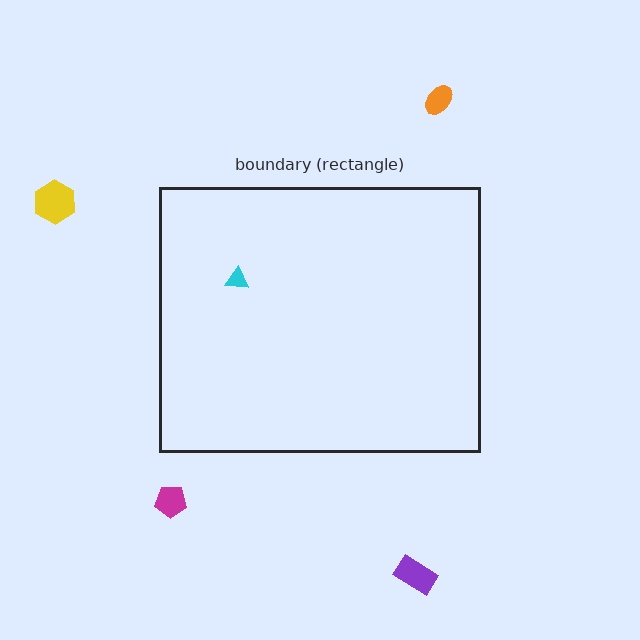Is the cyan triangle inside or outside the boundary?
Inside.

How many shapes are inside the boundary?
1 inside, 4 outside.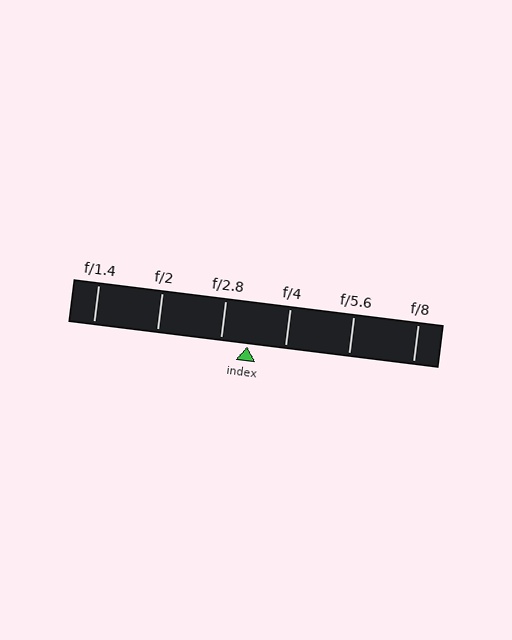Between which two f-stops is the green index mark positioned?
The index mark is between f/2.8 and f/4.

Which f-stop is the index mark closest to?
The index mark is closest to f/2.8.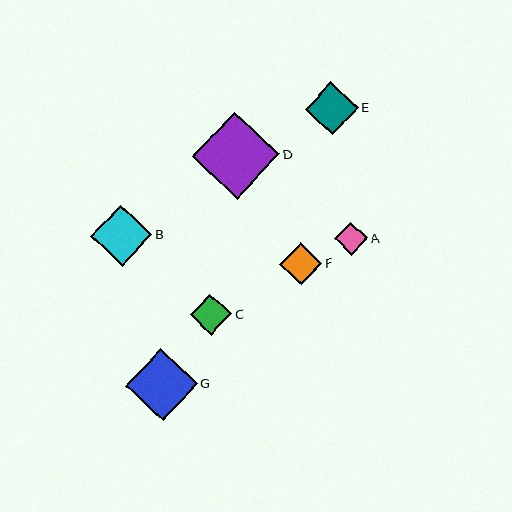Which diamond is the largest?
Diamond D is the largest with a size of approximately 87 pixels.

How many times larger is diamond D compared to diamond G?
Diamond D is approximately 1.2 times the size of diamond G.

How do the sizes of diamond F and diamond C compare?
Diamond F and diamond C are approximately the same size.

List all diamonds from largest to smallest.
From largest to smallest: D, G, B, E, F, C, A.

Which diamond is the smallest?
Diamond A is the smallest with a size of approximately 33 pixels.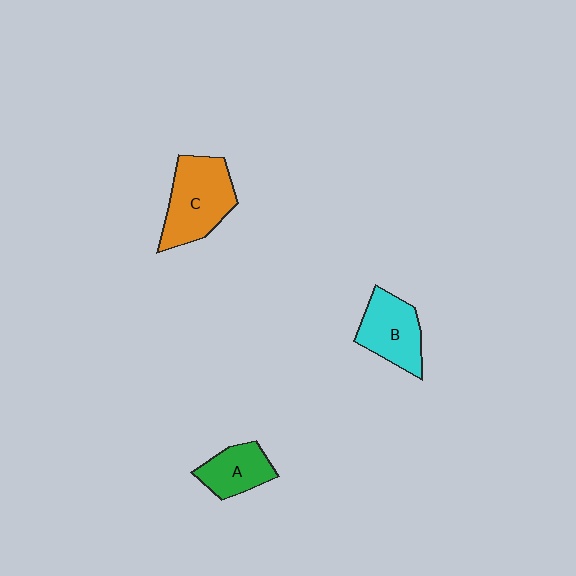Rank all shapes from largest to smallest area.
From largest to smallest: C (orange), B (cyan), A (green).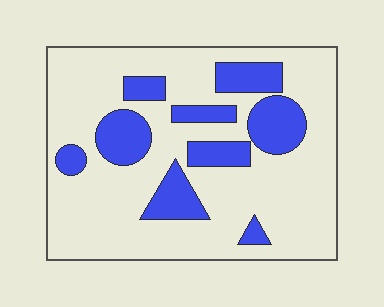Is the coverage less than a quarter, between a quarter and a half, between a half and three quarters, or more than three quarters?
Less than a quarter.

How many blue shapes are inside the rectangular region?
9.